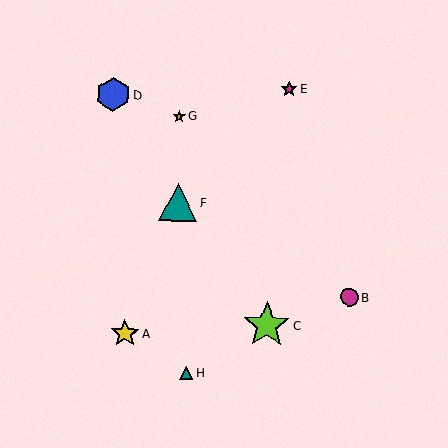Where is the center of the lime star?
The center of the lime star is at (267, 325).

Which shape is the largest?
The lime star (labeled C) is the largest.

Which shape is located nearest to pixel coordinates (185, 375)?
The teal triangle (labeled H) at (186, 373) is nearest to that location.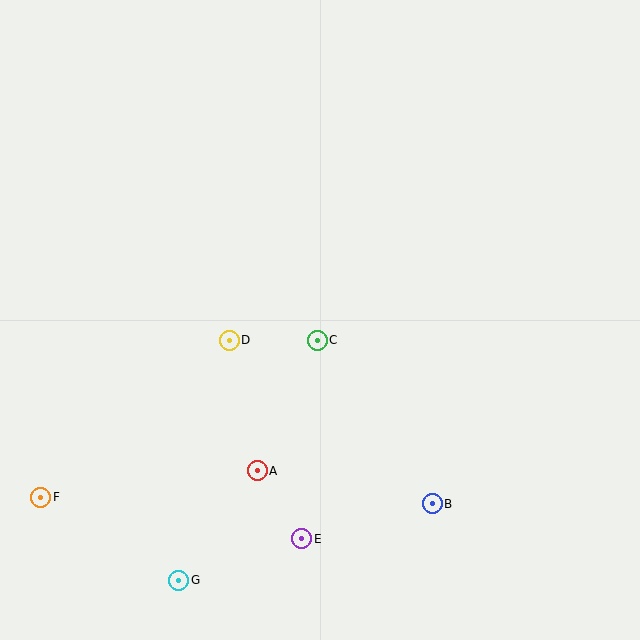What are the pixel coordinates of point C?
Point C is at (317, 340).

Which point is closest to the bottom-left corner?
Point F is closest to the bottom-left corner.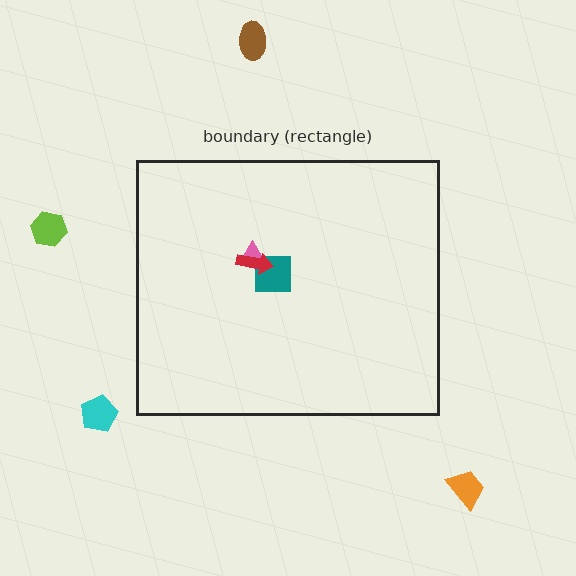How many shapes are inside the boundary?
3 inside, 4 outside.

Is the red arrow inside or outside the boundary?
Inside.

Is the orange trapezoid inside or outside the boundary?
Outside.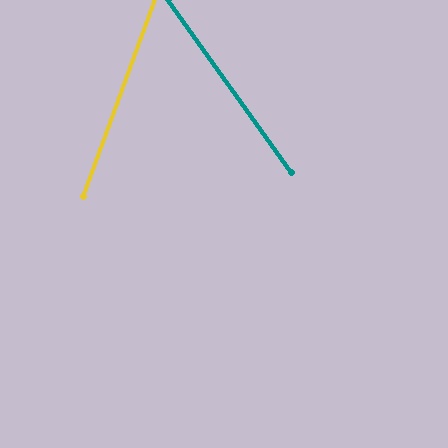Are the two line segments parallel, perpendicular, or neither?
Neither parallel nor perpendicular — they differ by about 55°.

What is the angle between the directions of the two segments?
Approximately 55 degrees.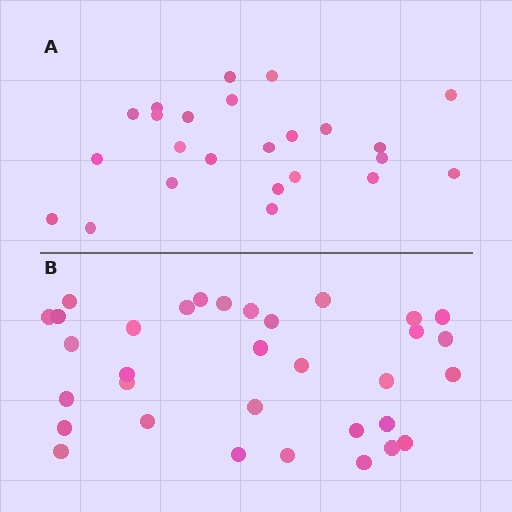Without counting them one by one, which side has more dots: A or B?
Region B (the bottom region) has more dots.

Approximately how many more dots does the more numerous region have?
Region B has roughly 8 or so more dots than region A.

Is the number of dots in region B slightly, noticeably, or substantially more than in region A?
Region B has noticeably more, but not dramatically so. The ratio is roughly 1.4 to 1.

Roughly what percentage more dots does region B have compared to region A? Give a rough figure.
About 40% more.